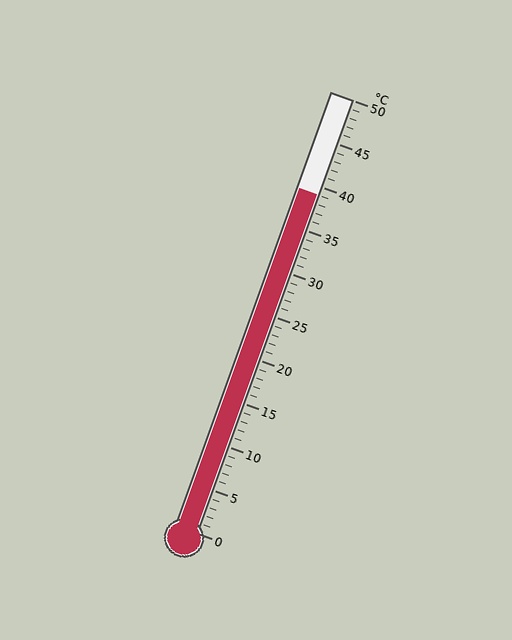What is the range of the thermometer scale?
The thermometer scale ranges from 0°C to 50°C.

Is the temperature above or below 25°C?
The temperature is above 25°C.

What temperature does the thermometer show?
The thermometer shows approximately 39°C.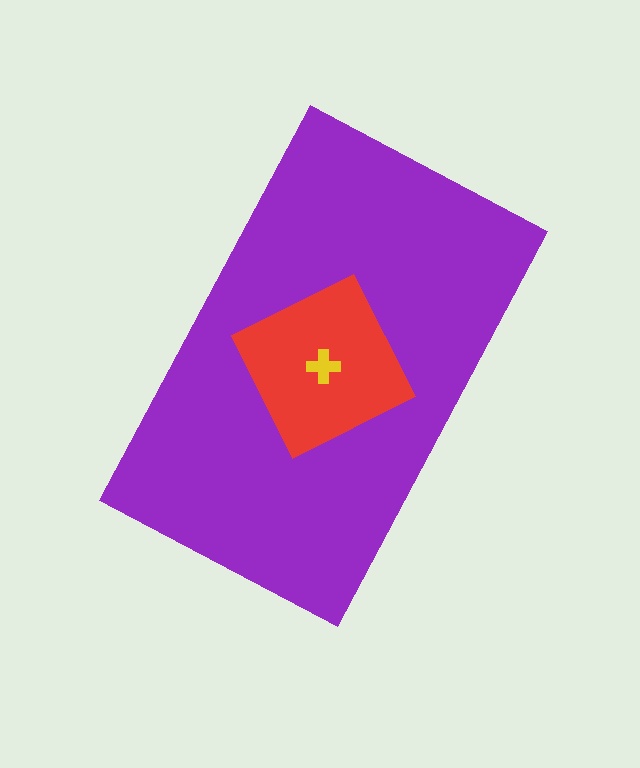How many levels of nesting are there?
3.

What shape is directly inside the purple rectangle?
The red square.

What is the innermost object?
The yellow cross.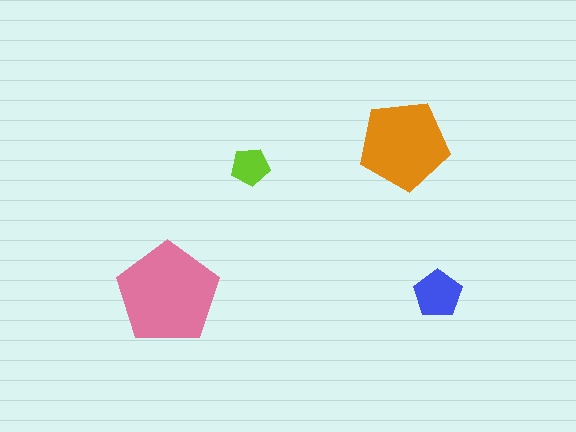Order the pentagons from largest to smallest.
the pink one, the orange one, the blue one, the lime one.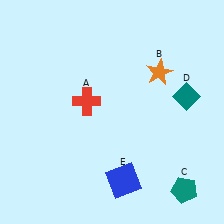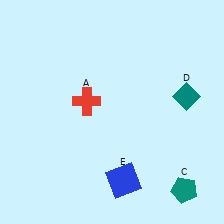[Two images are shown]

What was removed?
The orange star (B) was removed in Image 2.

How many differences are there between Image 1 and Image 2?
There is 1 difference between the two images.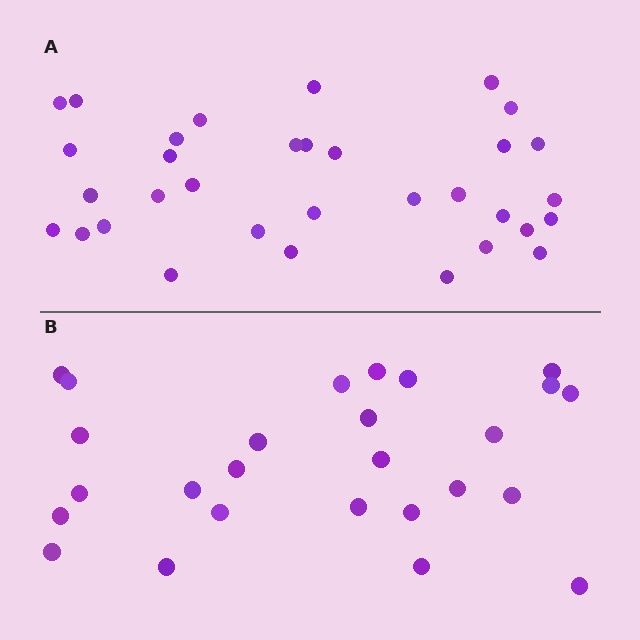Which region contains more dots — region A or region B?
Region A (the top region) has more dots.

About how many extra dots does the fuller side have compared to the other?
Region A has roughly 8 or so more dots than region B.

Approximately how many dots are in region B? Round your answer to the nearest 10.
About 30 dots. (The exact count is 26, which rounds to 30.)